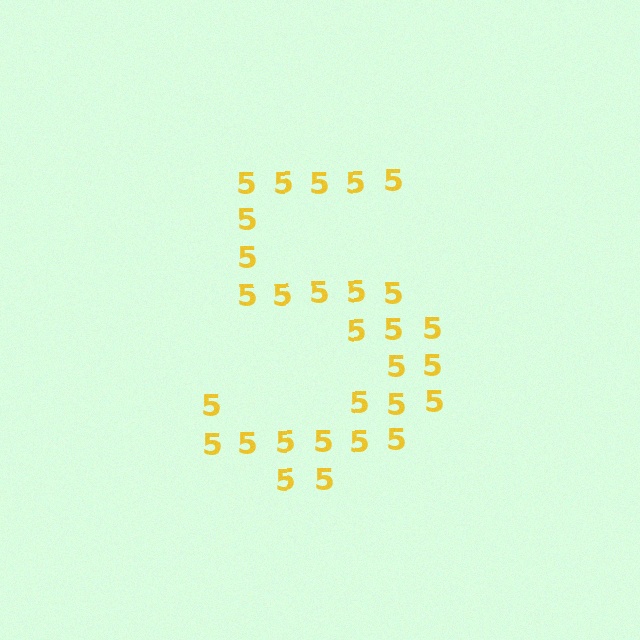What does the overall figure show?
The overall figure shows the digit 5.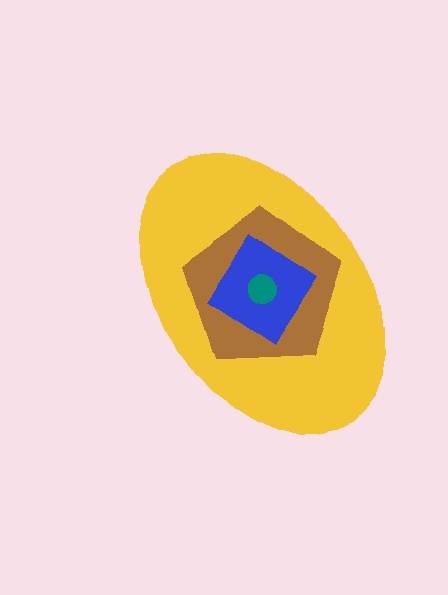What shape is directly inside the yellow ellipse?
The brown pentagon.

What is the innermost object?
The teal circle.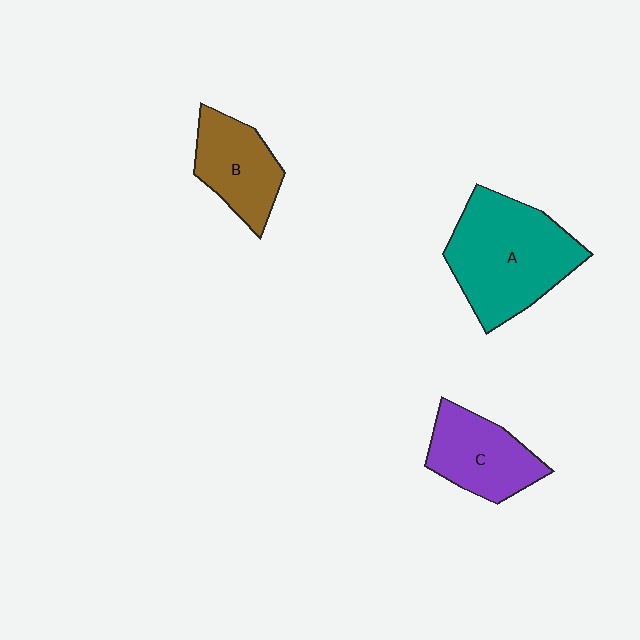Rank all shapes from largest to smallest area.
From largest to smallest: A (teal), C (purple), B (brown).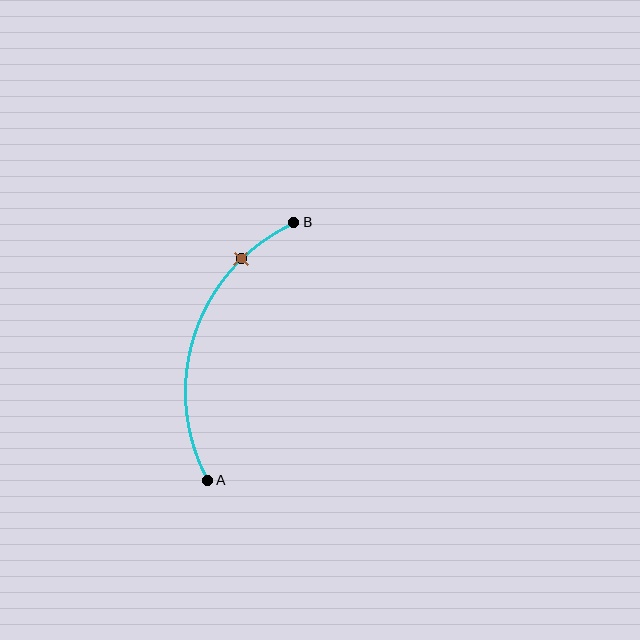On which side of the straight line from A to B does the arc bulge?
The arc bulges to the left of the straight line connecting A and B.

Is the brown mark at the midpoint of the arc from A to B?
No. The brown mark lies on the arc but is closer to endpoint B. The arc midpoint would be at the point on the curve equidistant along the arc from both A and B.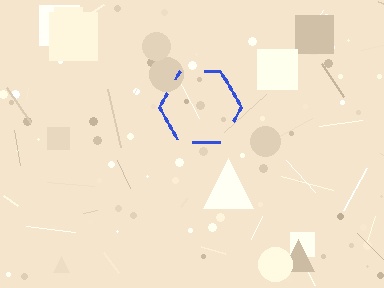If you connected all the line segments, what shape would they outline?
They would outline a hexagon.